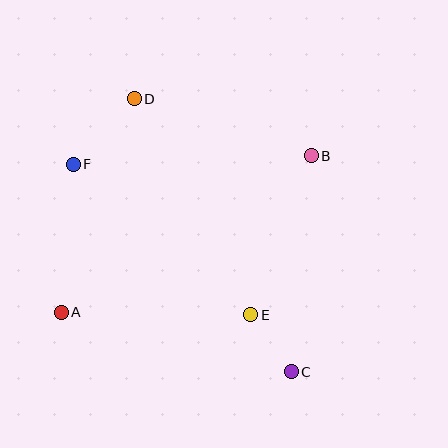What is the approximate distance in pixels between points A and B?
The distance between A and B is approximately 295 pixels.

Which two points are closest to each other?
Points C and E are closest to each other.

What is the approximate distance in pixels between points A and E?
The distance between A and E is approximately 190 pixels.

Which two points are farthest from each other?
Points C and D are farthest from each other.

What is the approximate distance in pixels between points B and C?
The distance between B and C is approximately 217 pixels.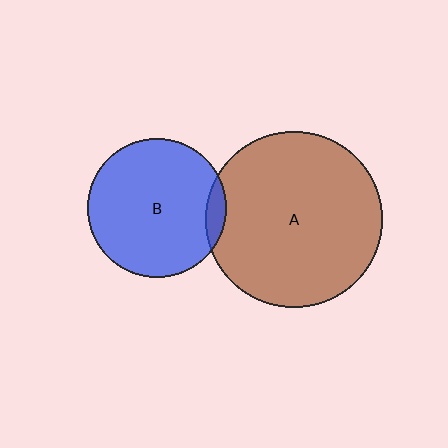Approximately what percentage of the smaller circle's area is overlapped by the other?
Approximately 5%.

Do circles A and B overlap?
Yes.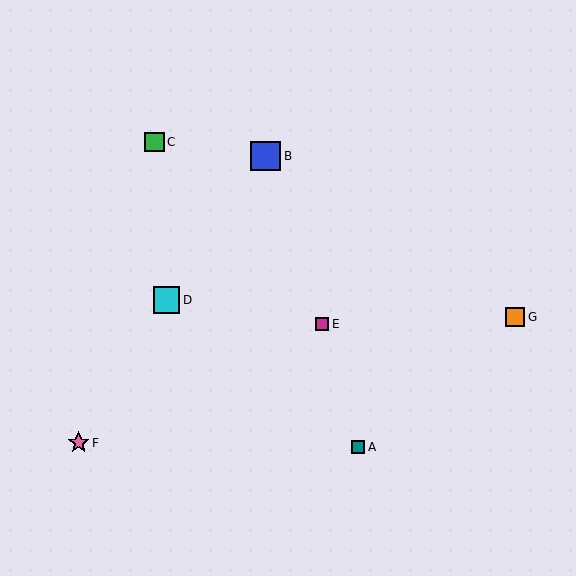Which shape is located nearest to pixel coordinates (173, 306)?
The cyan square (labeled D) at (167, 300) is nearest to that location.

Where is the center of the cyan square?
The center of the cyan square is at (167, 300).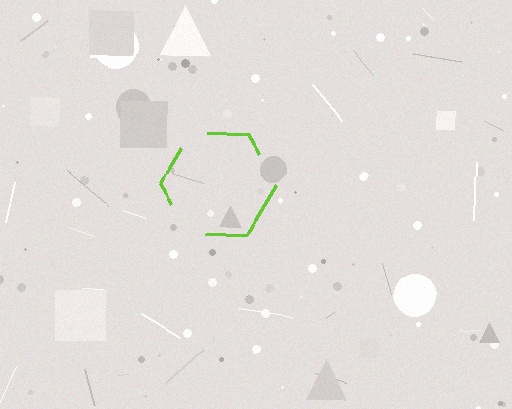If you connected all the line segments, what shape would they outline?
They would outline a hexagon.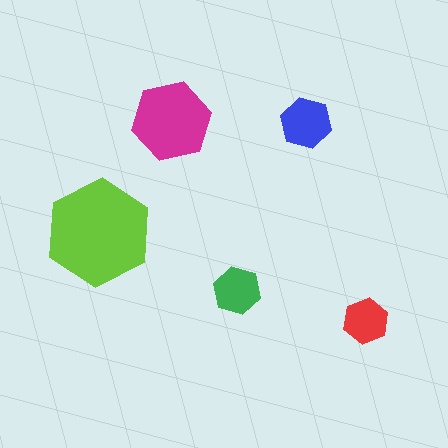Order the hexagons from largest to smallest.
the lime one, the magenta one, the blue one, the green one, the red one.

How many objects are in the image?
There are 5 objects in the image.